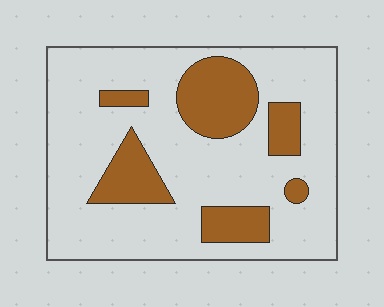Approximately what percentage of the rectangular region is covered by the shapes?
Approximately 25%.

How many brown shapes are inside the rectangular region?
6.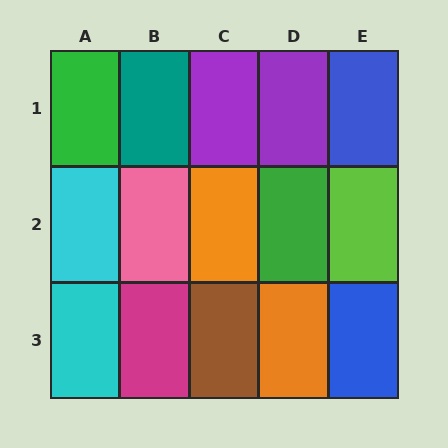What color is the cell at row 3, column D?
Orange.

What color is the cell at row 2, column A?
Cyan.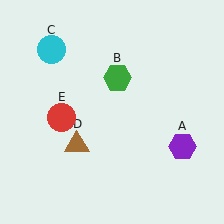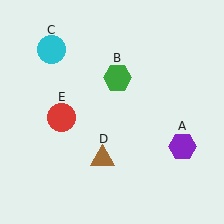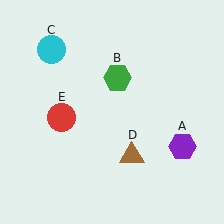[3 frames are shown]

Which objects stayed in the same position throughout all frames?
Purple hexagon (object A) and green hexagon (object B) and cyan circle (object C) and red circle (object E) remained stationary.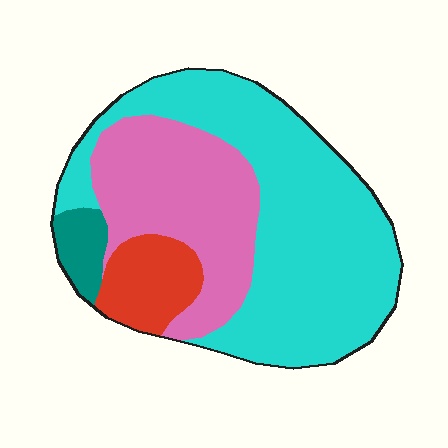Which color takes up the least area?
Teal, at roughly 5%.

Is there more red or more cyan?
Cyan.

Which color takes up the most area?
Cyan, at roughly 55%.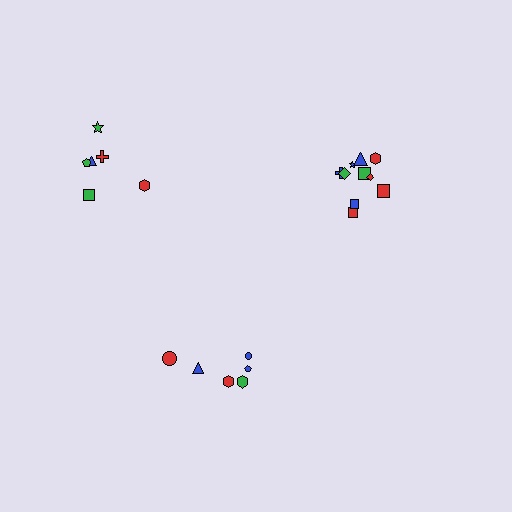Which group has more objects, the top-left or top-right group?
The top-right group.